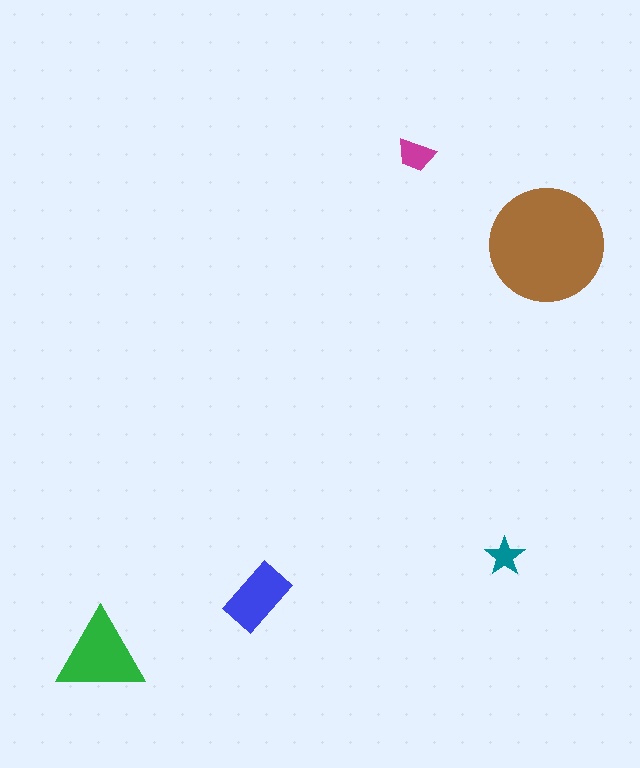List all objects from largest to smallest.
The brown circle, the green triangle, the blue rectangle, the magenta trapezoid, the teal star.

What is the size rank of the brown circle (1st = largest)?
1st.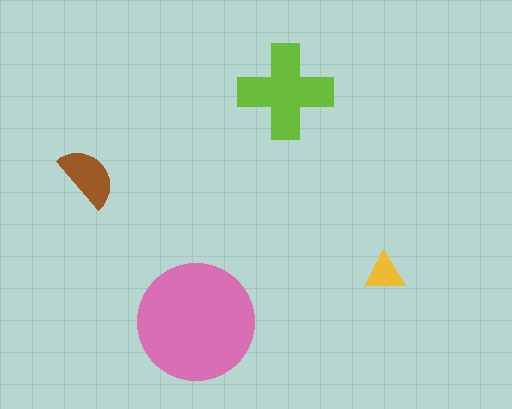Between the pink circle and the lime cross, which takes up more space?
The pink circle.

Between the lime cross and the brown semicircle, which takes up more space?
The lime cross.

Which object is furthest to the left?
The brown semicircle is leftmost.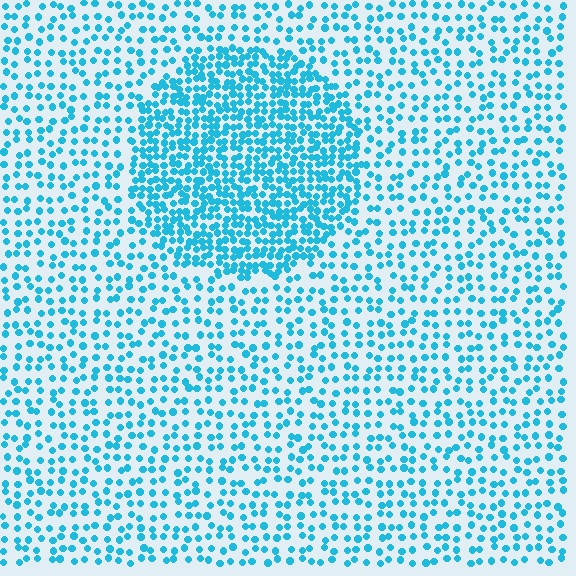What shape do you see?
I see a circle.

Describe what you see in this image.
The image contains small cyan elements arranged at two different densities. A circle-shaped region is visible where the elements are more densely packed than the surrounding area.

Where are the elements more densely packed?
The elements are more densely packed inside the circle boundary.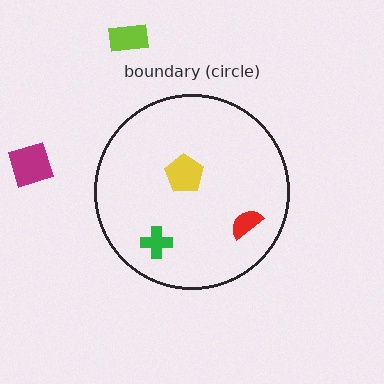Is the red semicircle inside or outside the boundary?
Inside.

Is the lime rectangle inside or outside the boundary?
Outside.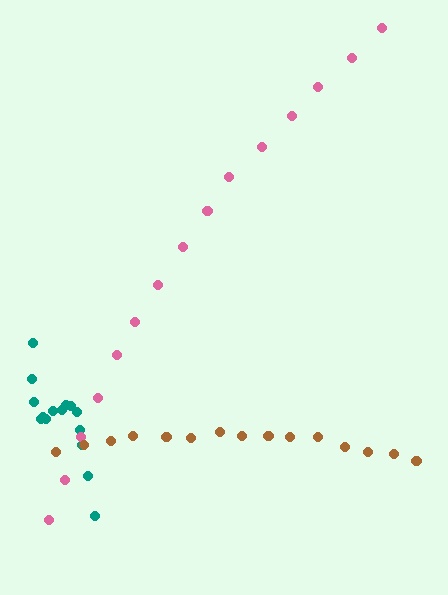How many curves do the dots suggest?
There are 3 distinct paths.